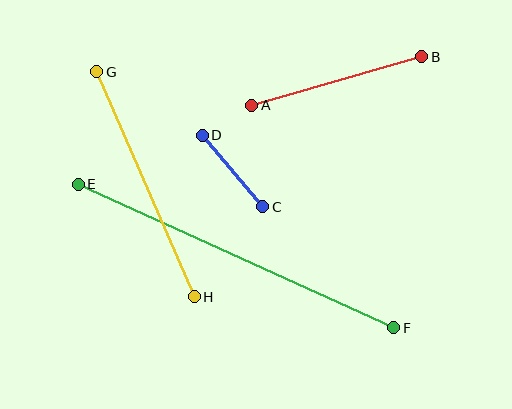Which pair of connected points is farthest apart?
Points E and F are farthest apart.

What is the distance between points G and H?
The distance is approximately 245 pixels.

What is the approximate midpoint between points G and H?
The midpoint is at approximately (145, 184) pixels.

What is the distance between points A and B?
The distance is approximately 177 pixels.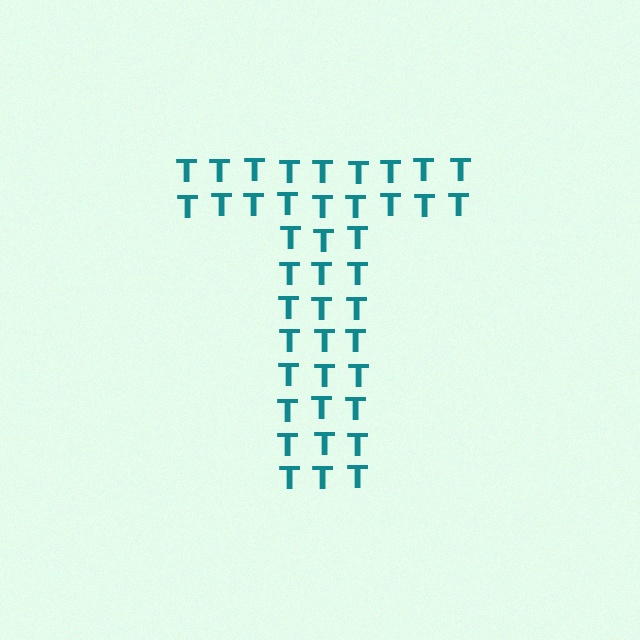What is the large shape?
The large shape is the letter T.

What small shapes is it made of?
It is made of small letter T's.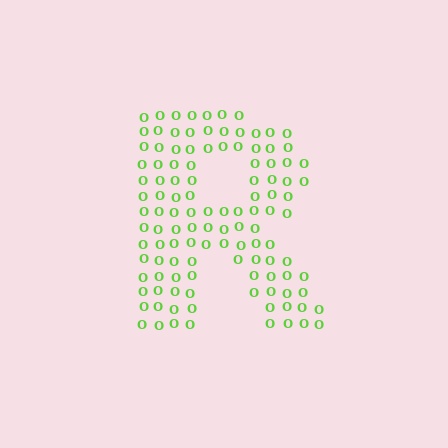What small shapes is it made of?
It is made of small letter O's.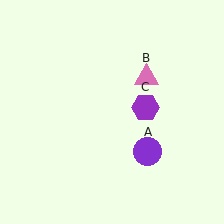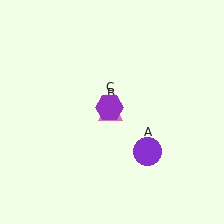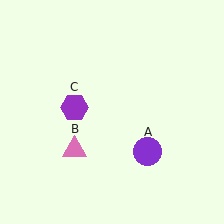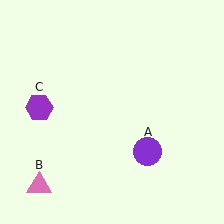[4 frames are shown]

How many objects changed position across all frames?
2 objects changed position: pink triangle (object B), purple hexagon (object C).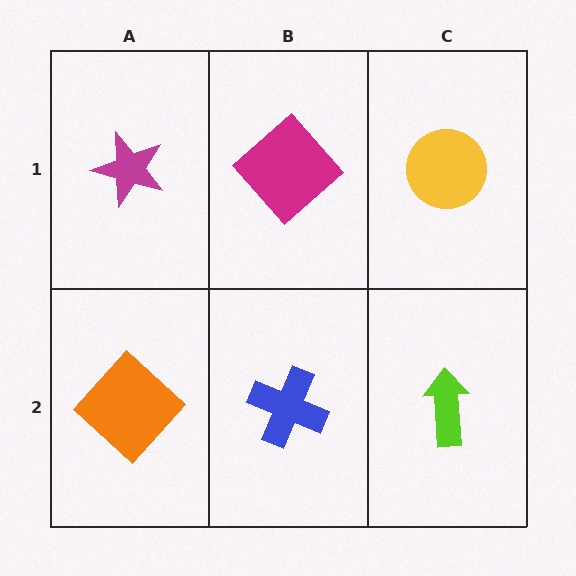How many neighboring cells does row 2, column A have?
2.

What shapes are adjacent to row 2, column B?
A magenta diamond (row 1, column B), an orange diamond (row 2, column A), a lime arrow (row 2, column C).